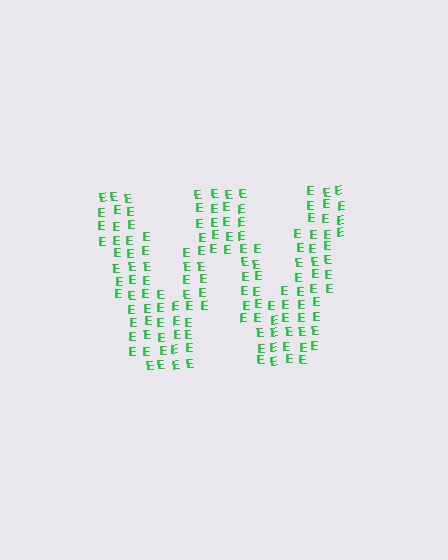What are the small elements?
The small elements are letter E's.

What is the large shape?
The large shape is the letter W.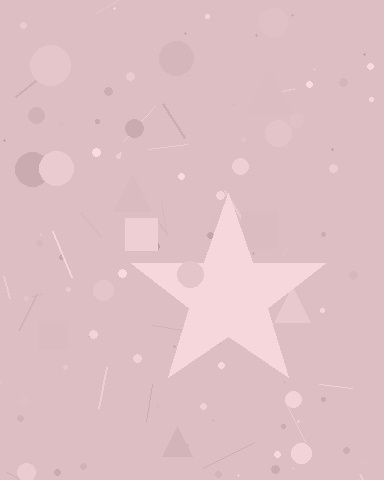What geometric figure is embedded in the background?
A star is embedded in the background.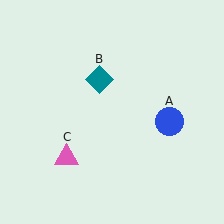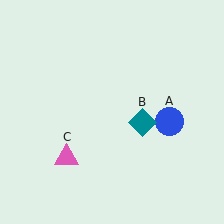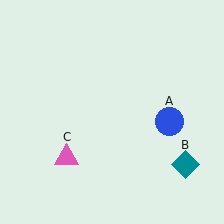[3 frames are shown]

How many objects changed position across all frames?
1 object changed position: teal diamond (object B).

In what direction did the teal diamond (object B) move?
The teal diamond (object B) moved down and to the right.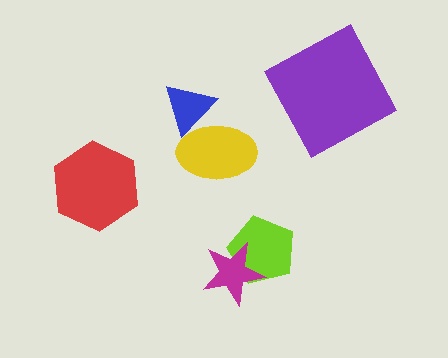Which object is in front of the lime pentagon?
The magenta star is in front of the lime pentagon.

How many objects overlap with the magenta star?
1 object overlaps with the magenta star.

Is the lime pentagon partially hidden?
Yes, it is partially covered by another shape.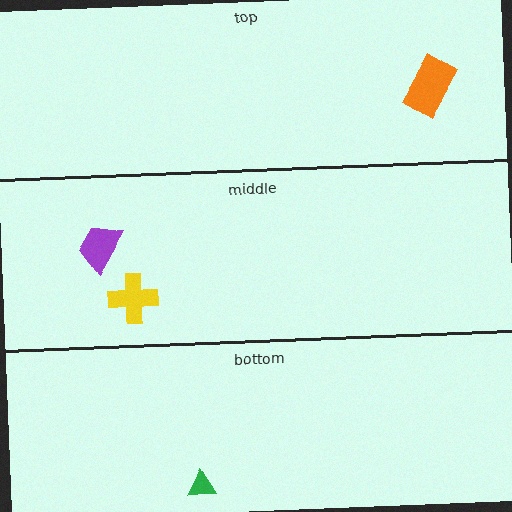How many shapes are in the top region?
1.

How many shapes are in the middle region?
2.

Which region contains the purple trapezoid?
The middle region.